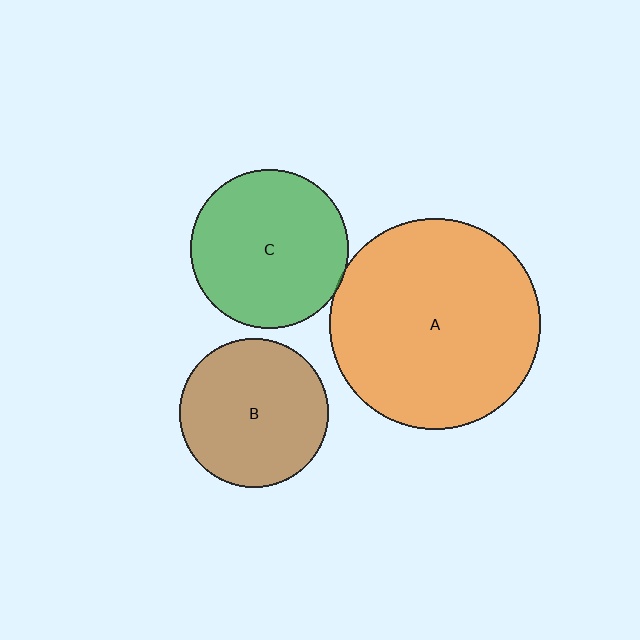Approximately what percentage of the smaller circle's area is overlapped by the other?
Approximately 5%.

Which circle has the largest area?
Circle A (orange).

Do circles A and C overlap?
Yes.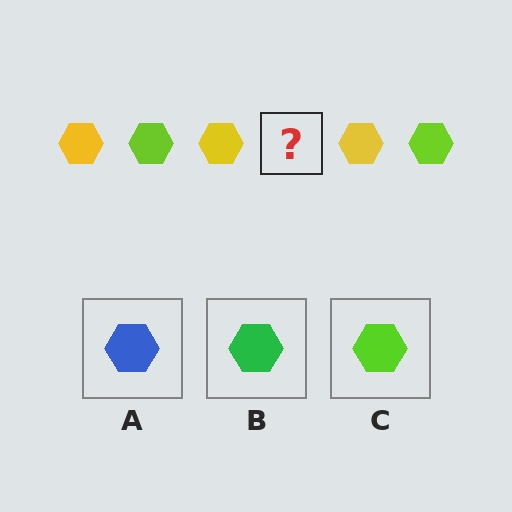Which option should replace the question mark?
Option C.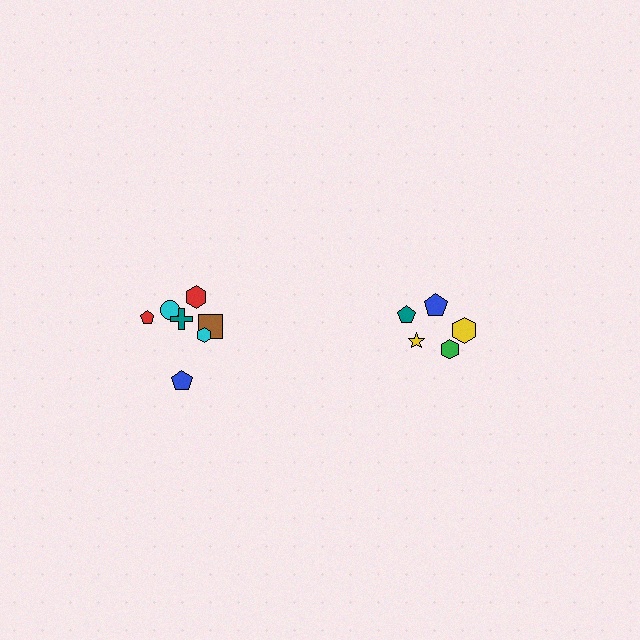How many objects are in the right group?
There are 5 objects.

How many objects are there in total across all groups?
There are 12 objects.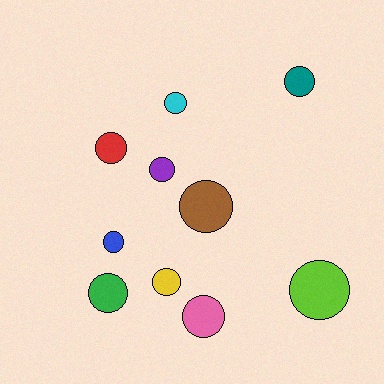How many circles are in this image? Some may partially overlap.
There are 10 circles.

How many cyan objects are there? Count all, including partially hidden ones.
There is 1 cyan object.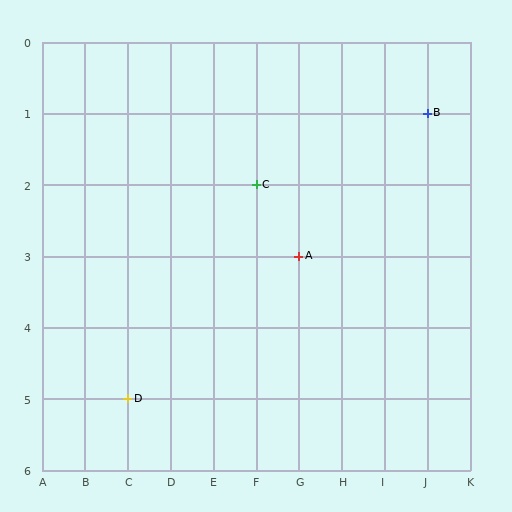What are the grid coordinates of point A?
Point A is at grid coordinates (G, 3).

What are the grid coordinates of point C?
Point C is at grid coordinates (F, 2).